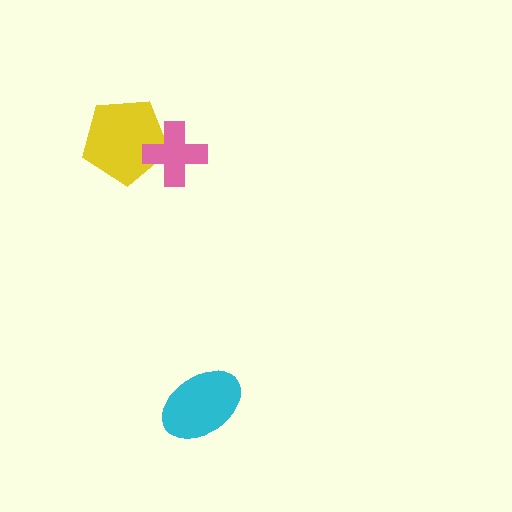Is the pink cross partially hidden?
No, no other shape covers it.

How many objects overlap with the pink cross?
1 object overlaps with the pink cross.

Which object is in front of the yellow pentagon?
The pink cross is in front of the yellow pentagon.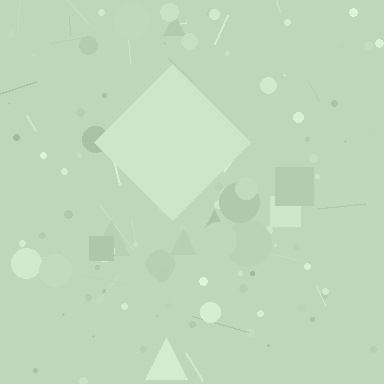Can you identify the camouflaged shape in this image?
The camouflaged shape is a diamond.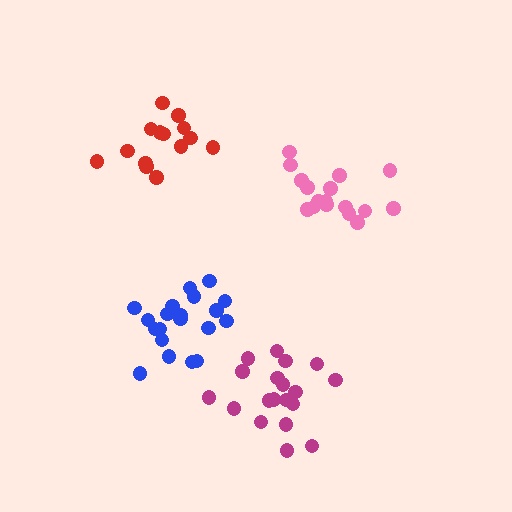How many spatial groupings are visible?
There are 4 spatial groupings.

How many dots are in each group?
Group 1: 19 dots, Group 2: 14 dots, Group 3: 17 dots, Group 4: 20 dots (70 total).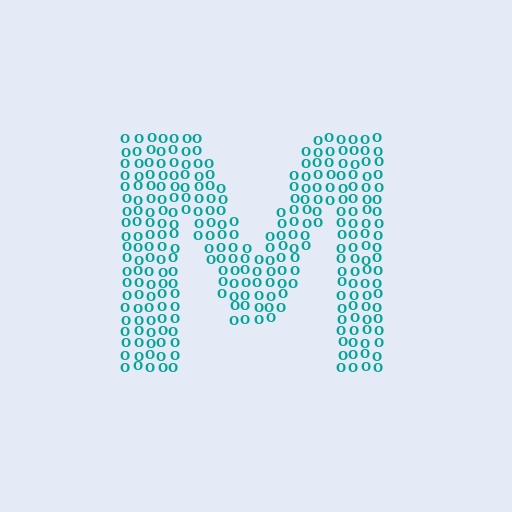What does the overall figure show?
The overall figure shows the letter M.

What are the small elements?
The small elements are letter O's.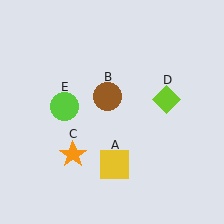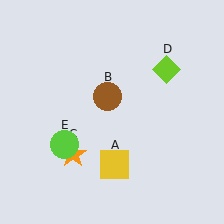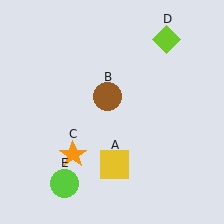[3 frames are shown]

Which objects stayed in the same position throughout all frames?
Yellow square (object A) and brown circle (object B) and orange star (object C) remained stationary.